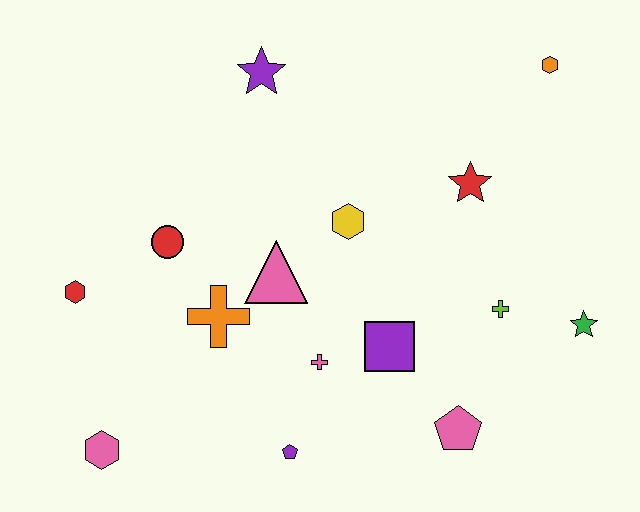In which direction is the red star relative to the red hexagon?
The red star is to the right of the red hexagon.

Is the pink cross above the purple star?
No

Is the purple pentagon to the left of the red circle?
No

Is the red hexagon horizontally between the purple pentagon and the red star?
No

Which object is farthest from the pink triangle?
The orange hexagon is farthest from the pink triangle.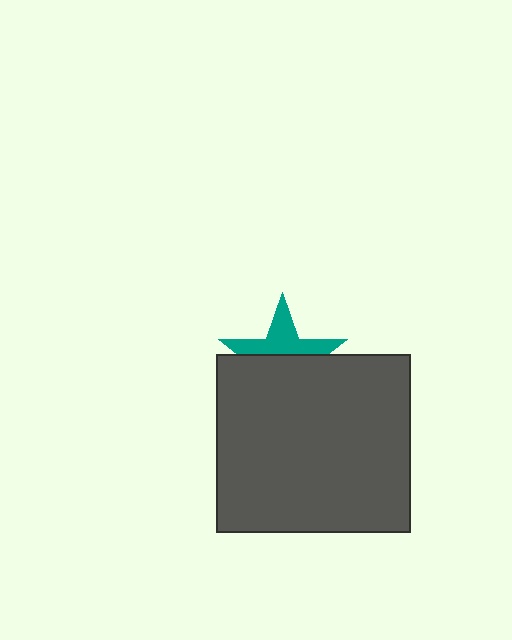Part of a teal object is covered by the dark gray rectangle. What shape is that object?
It is a star.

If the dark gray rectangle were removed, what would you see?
You would see the complete teal star.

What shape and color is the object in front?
The object in front is a dark gray rectangle.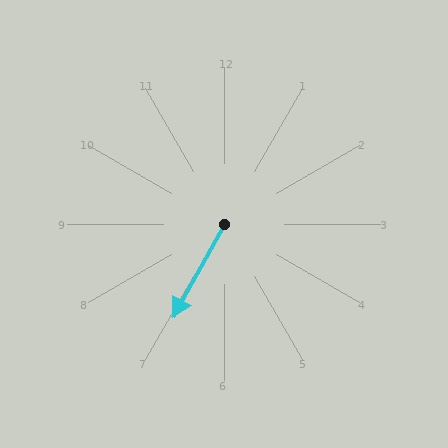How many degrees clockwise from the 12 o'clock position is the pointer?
Approximately 209 degrees.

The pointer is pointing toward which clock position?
Roughly 7 o'clock.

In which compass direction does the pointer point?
Southwest.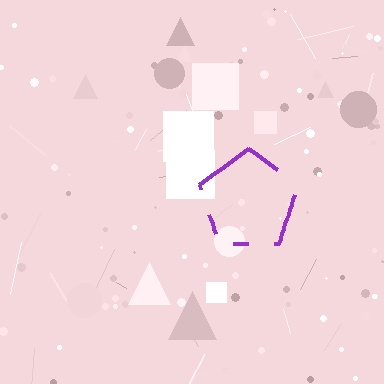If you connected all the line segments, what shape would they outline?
They would outline a pentagon.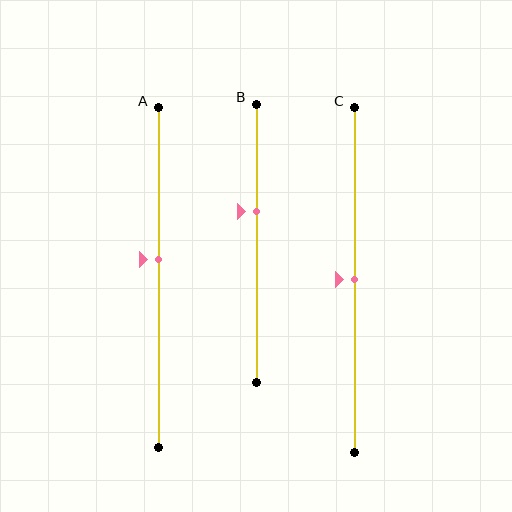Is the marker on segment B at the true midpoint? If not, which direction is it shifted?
No, the marker on segment B is shifted upward by about 12% of the segment length.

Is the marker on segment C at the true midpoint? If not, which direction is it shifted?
Yes, the marker on segment C is at the true midpoint.